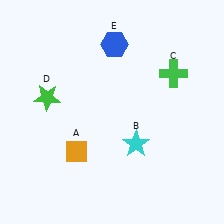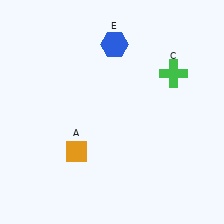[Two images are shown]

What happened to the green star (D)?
The green star (D) was removed in Image 2. It was in the top-left area of Image 1.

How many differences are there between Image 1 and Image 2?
There are 2 differences between the two images.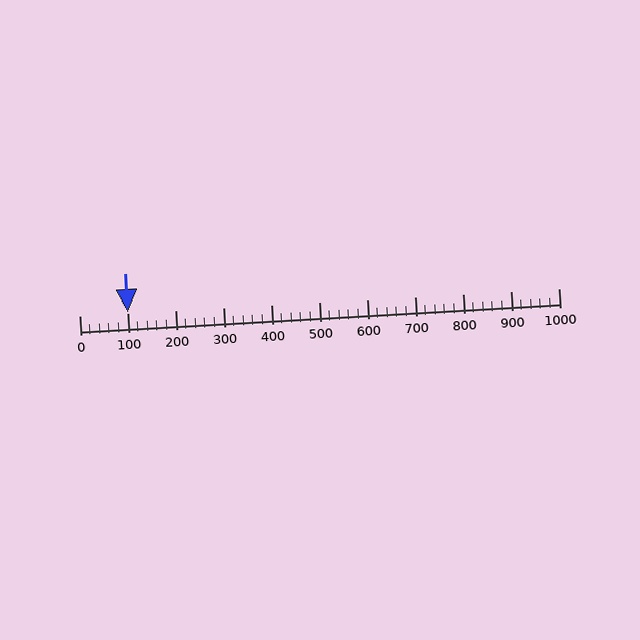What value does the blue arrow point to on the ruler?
The blue arrow points to approximately 100.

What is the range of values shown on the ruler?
The ruler shows values from 0 to 1000.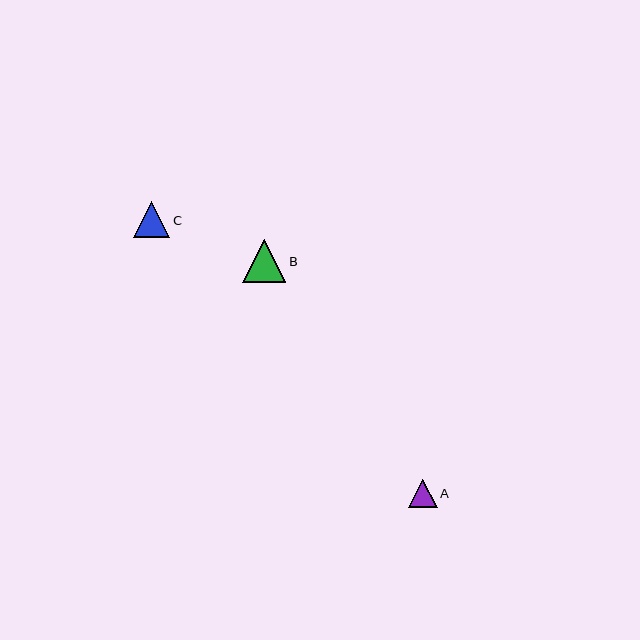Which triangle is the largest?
Triangle B is the largest with a size of approximately 43 pixels.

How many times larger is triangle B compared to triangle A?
Triangle B is approximately 1.5 times the size of triangle A.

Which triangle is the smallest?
Triangle A is the smallest with a size of approximately 29 pixels.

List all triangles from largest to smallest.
From largest to smallest: B, C, A.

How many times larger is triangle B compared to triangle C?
Triangle B is approximately 1.2 times the size of triangle C.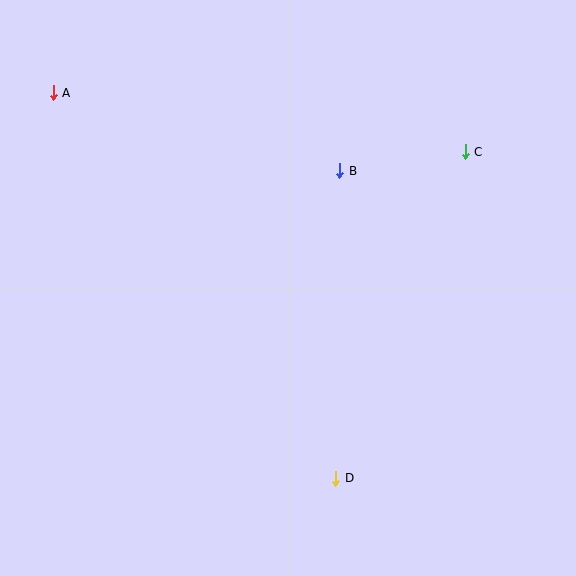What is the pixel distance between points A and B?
The distance between A and B is 297 pixels.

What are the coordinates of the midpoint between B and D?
The midpoint between B and D is at (338, 325).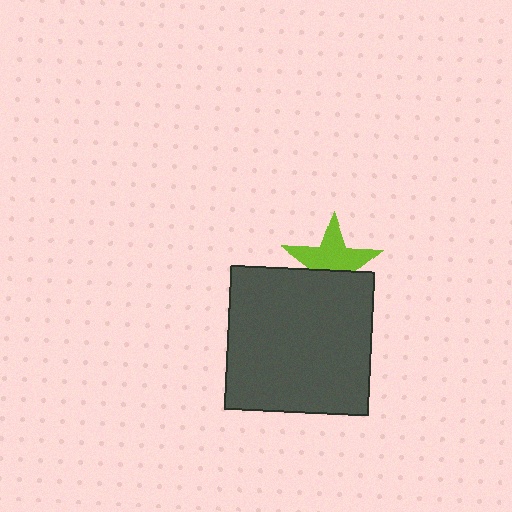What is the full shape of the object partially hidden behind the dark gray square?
The partially hidden object is a lime star.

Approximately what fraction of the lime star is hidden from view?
Roughly 39% of the lime star is hidden behind the dark gray square.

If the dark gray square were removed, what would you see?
You would see the complete lime star.